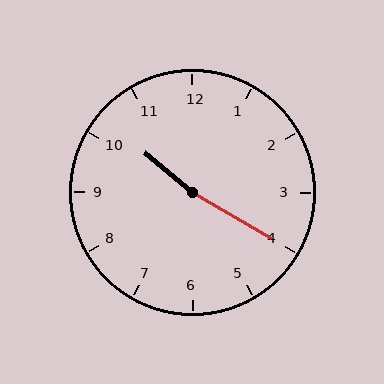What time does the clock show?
10:20.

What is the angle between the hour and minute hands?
Approximately 170 degrees.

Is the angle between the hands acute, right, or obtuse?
It is obtuse.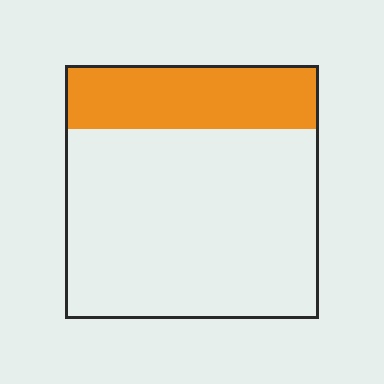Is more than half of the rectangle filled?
No.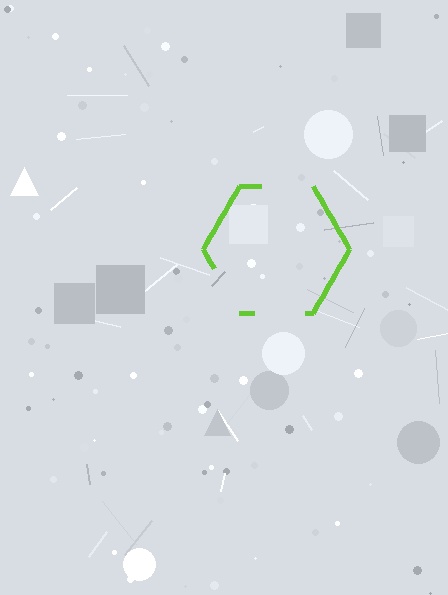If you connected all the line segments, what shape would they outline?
They would outline a hexagon.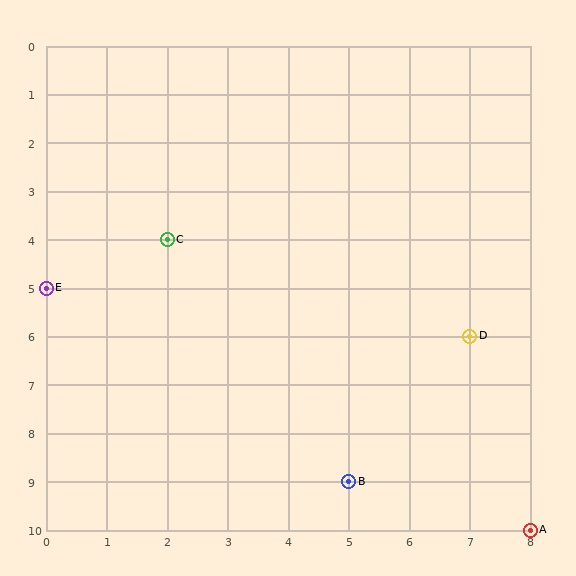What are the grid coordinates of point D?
Point D is at grid coordinates (7, 6).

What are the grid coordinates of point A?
Point A is at grid coordinates (8, 10).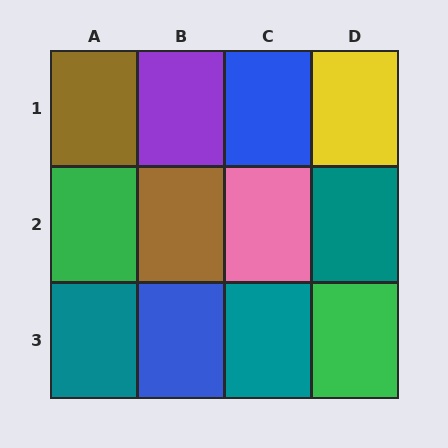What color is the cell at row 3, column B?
Blue.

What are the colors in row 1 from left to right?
Brown, purple, blue, yellow.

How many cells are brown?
2 cells are brown.